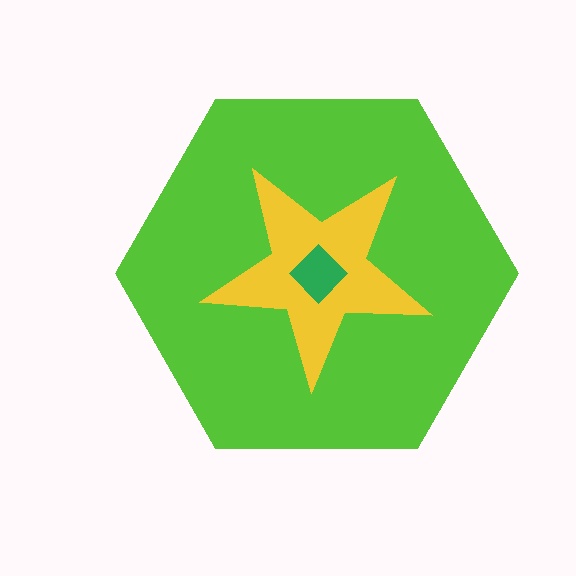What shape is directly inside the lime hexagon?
The yellow star.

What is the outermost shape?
The lime hexagon.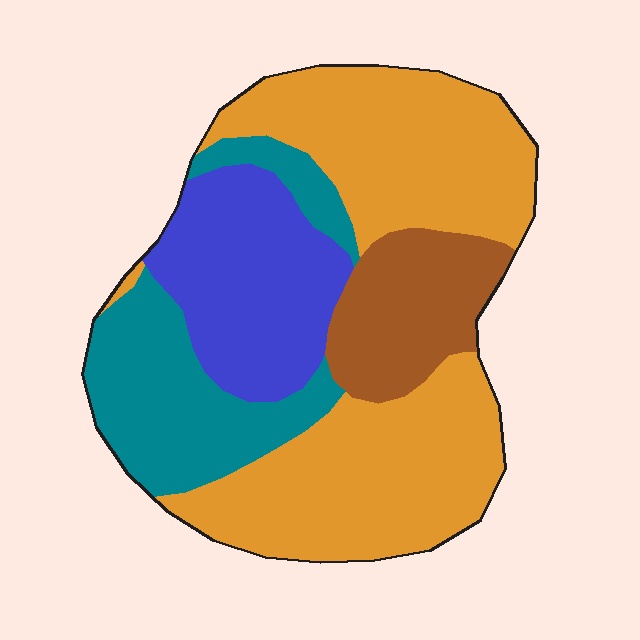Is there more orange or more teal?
Orange.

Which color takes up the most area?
Orange, at roughly 50%.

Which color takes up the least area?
Brown, at roughly 15%.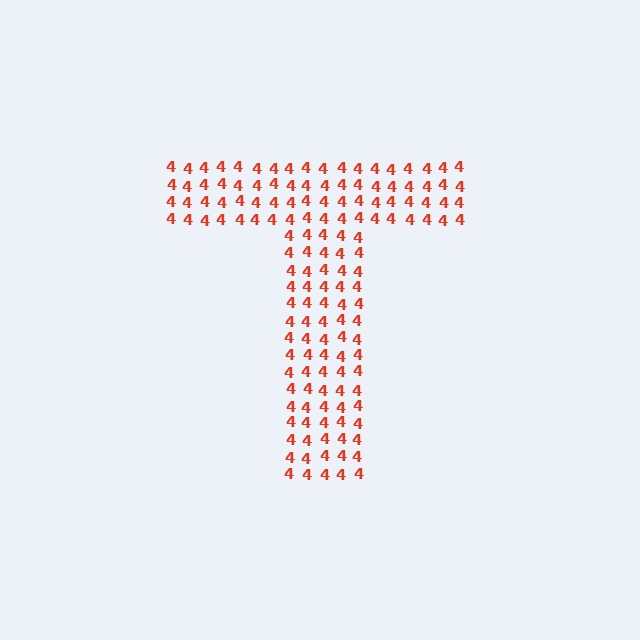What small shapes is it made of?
It is made of small digit 4's.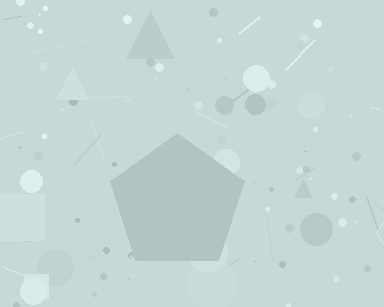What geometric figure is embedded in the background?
A pentagon is embedded in the background.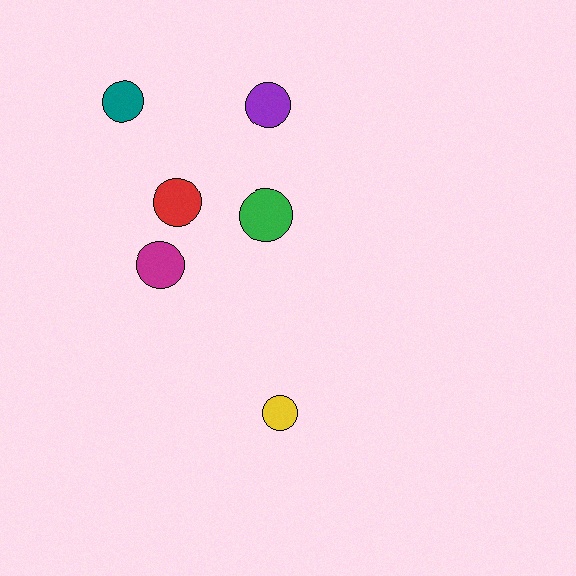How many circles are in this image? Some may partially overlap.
There are 6 circles.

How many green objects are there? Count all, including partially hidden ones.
There is 1 green object.